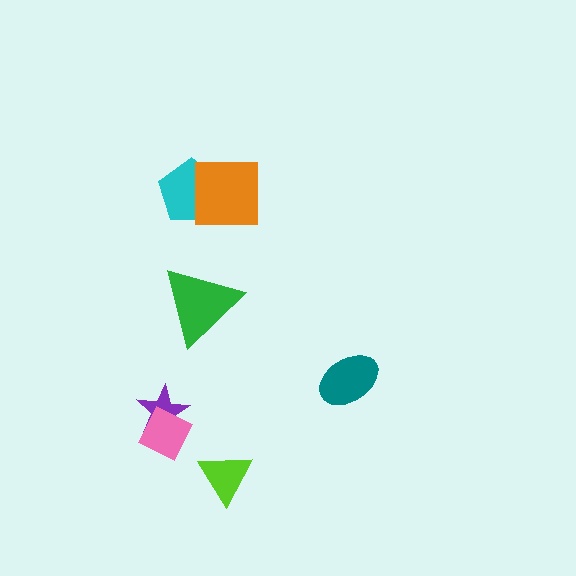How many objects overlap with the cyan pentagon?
1 object overlaps with the cyan pentagon.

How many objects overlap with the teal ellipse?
0 objects overlap with the teal ellipse.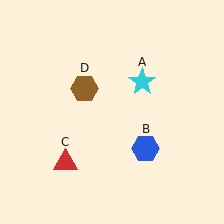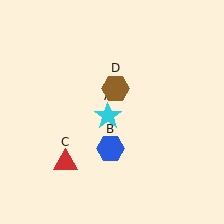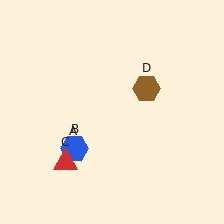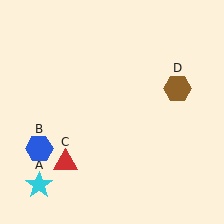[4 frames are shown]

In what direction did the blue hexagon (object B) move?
The blue hexagon (object B) moved left.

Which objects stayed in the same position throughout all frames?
Red triangle (object C) remained stationary.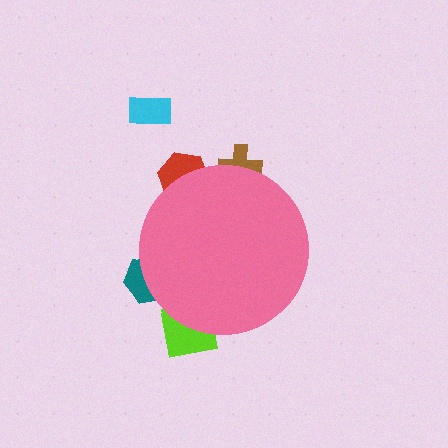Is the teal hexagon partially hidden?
Yes, the teal hexagon is partially hidden behind the pink circle.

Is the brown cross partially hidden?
Yes, the brown cross is partially hidden behind the pink circle.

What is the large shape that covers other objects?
A pink circle.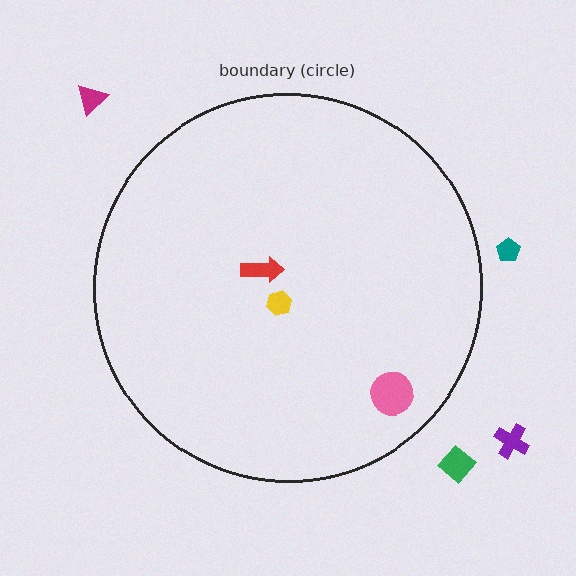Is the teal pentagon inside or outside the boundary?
Outside.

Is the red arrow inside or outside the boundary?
Inside.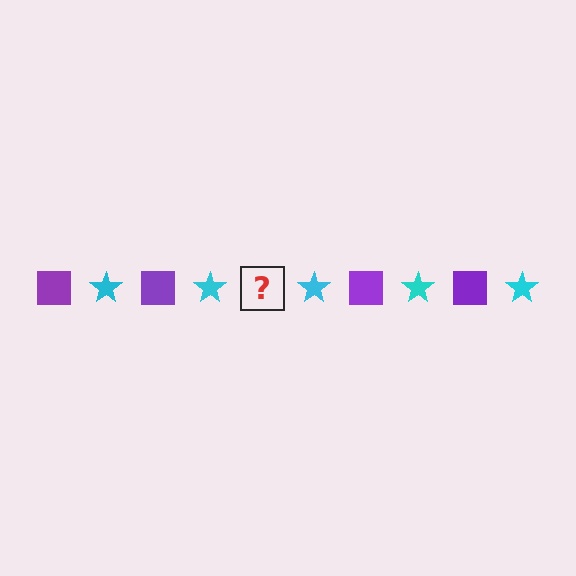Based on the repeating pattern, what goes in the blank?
The blank should be a purple square.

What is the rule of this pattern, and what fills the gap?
The rule is that the pattern alternates between purple square and cyan star. The gap should be filled with a purple square.